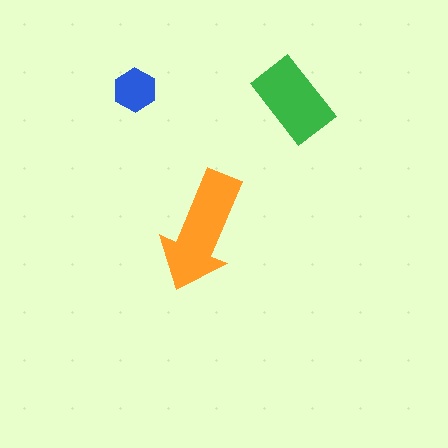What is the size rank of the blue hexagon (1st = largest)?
3rd.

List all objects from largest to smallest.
The orange arrow, the green rectangle, the blue hexagon.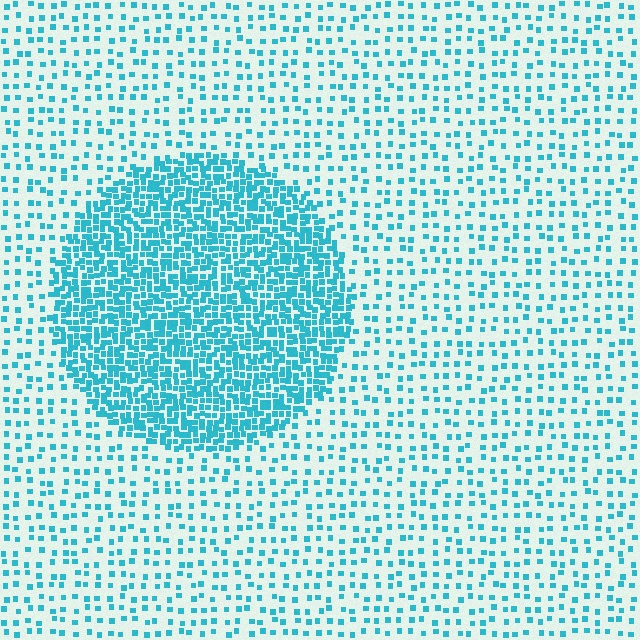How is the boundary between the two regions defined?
The boundary is defined by a change in element density (approximately 3.1x ratio). All elements are the same color, size, and shape.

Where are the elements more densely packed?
The elements are more densely packed inside the circle boundary.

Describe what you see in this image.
The image contains small cyan elements arranged at two different densities. A circle-shaped region is visible where the elements are more densely packed than the surrounding area.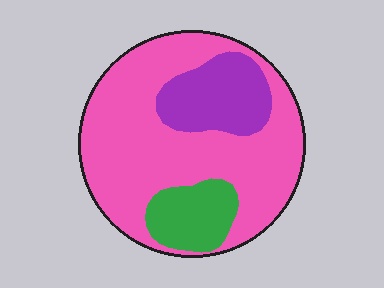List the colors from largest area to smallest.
From largest to smallest: pink, purple, green.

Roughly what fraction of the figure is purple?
Purple covers around 20% of the figure.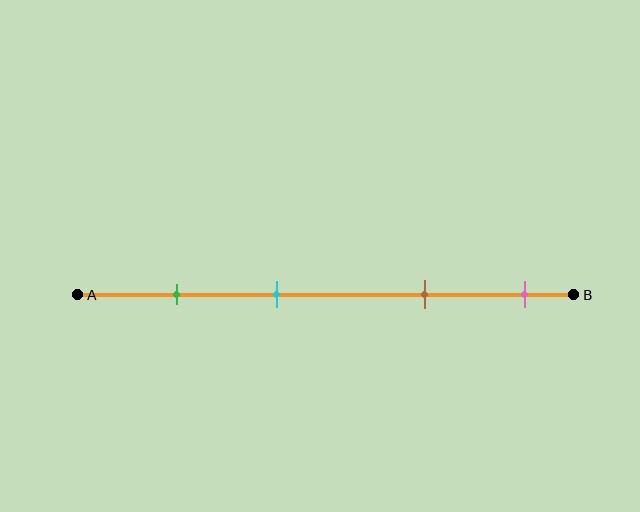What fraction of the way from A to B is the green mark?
The green mark is approximately 20% (0.2) of the way from A to B.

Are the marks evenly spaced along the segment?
No, the marks are not evenly spaced.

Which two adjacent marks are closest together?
The green and cyan marks are the closest adjacent pair.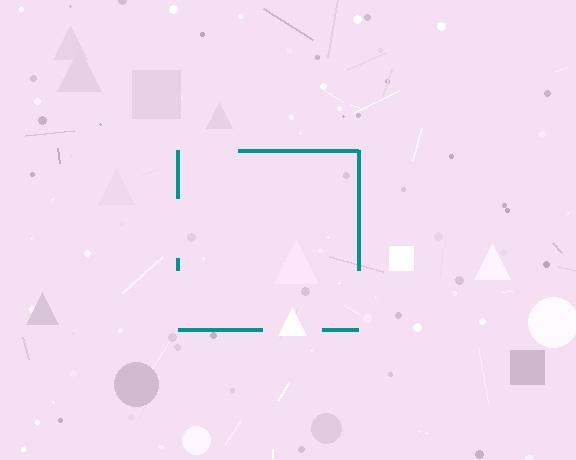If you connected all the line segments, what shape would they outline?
They would outline a square.